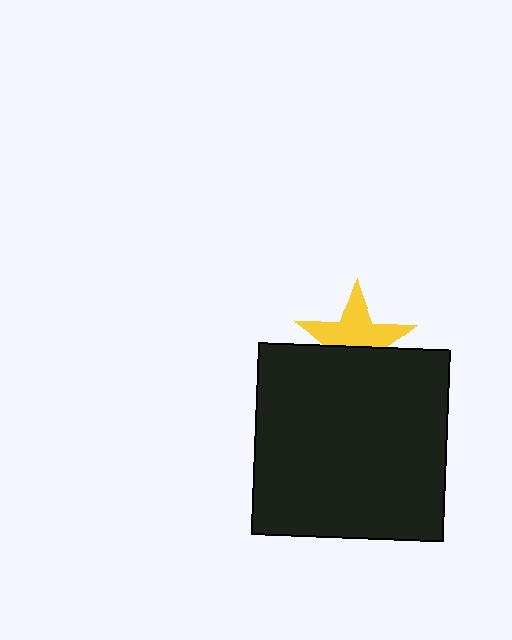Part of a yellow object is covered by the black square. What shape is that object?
It is a star.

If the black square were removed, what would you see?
You would see the complete yellow star.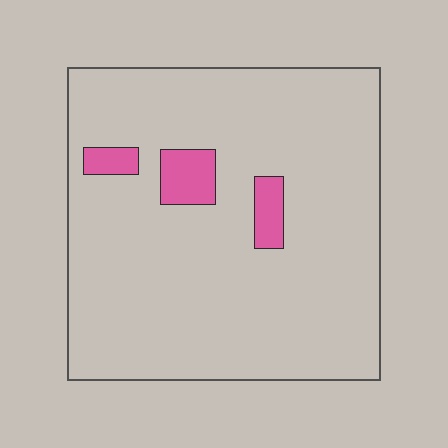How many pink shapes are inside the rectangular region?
3.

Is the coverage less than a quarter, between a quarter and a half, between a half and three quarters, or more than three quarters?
Less than a quarter.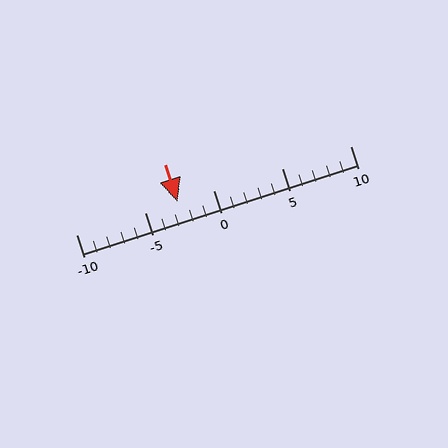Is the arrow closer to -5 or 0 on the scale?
The arrow is closer to -5.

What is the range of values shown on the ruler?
The ruler shows values from -10 to 10.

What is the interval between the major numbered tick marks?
The major tick marks are spaced 5 units apart.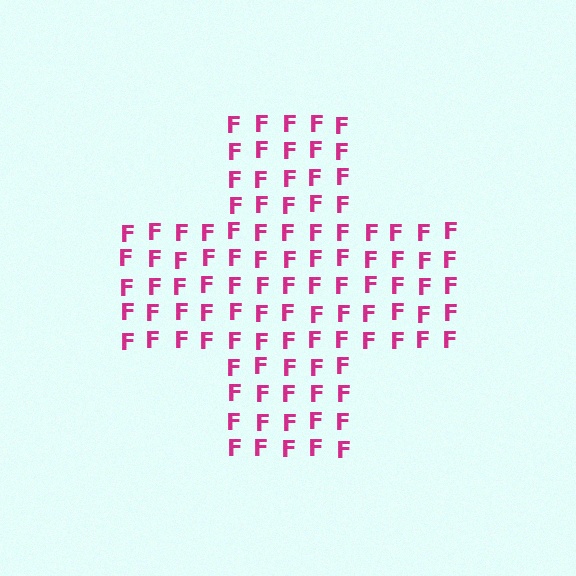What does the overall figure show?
The overall figure shows a cross.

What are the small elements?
The small elements are letter F's.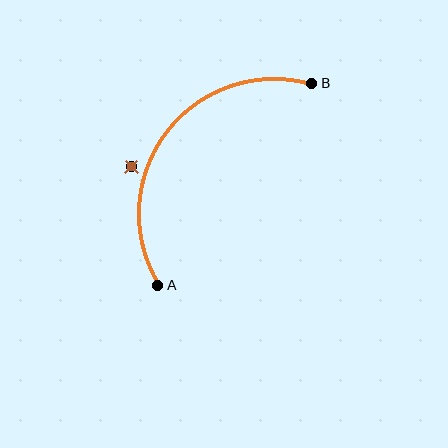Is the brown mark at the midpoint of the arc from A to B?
No — the brown mark does not lie on the arc at all. It sits slightly outside the curve.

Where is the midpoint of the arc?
The arc midpoint is the point on the curve farthest from the straight line joining A and B. It sits above and to the left of that line.